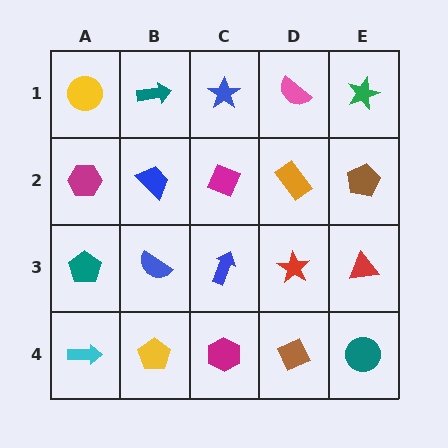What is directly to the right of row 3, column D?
A red triangle.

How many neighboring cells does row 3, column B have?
4.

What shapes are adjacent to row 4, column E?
A red triangle (row 3, column E), a brown diamond (row 4, column D).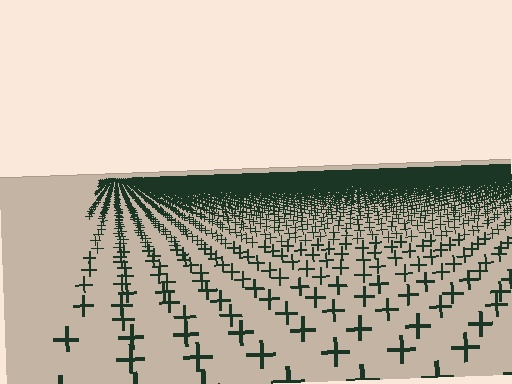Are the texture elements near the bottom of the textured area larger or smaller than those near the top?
Larger. Near the bottom, elements are closer to the viewer and appear at a bigger on-screen size.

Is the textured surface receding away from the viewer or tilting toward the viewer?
The surface is receding away from the viewer. Texture elements get smaller and denser toward the top.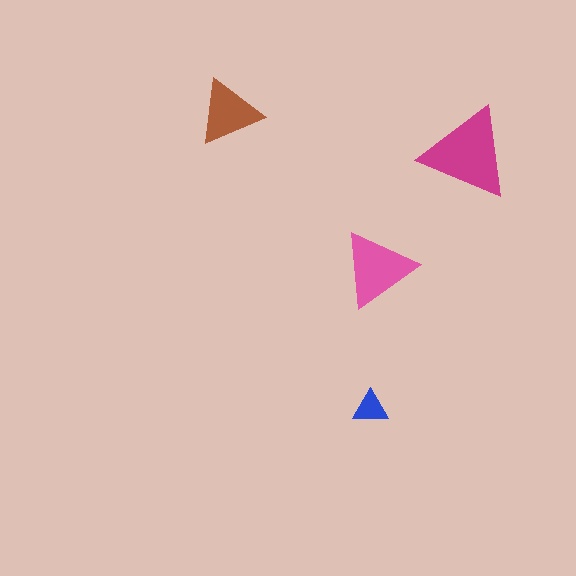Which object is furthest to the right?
The magenta triangle is rightmost.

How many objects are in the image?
There are 4 objects in the image.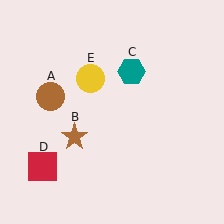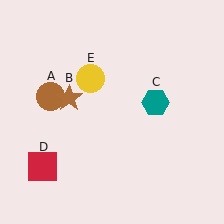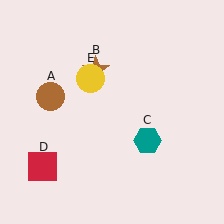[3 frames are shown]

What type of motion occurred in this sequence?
The brown star (object B), teal hexagon (object C) rotated clockwise around the center of the scene.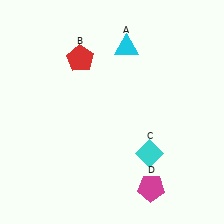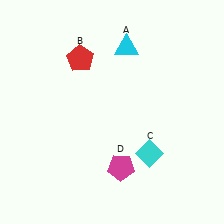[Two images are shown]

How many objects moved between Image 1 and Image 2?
1 object moved between the two images.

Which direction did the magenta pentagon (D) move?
The magenta pentagon (D) moved left.